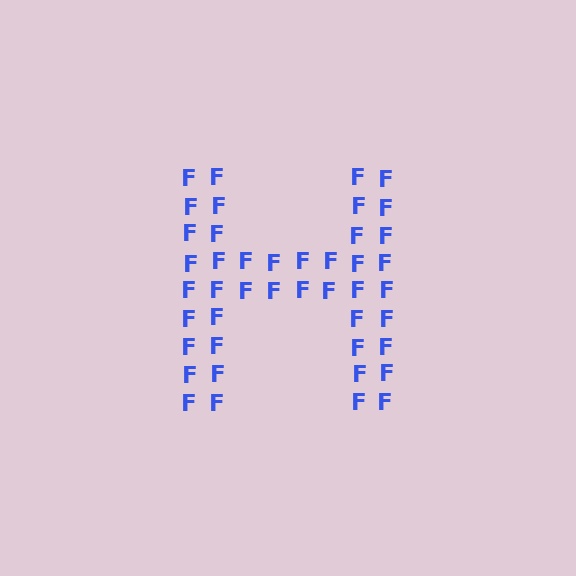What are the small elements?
The small elements are letter F's.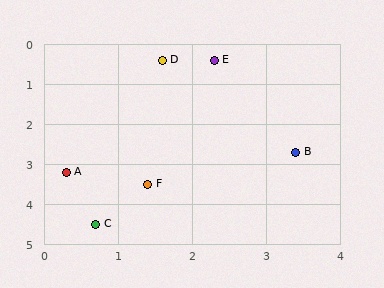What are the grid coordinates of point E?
Point E is at approximately (2.3, 0.4).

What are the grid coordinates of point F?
Point F is at approximately (1.4, 3.5).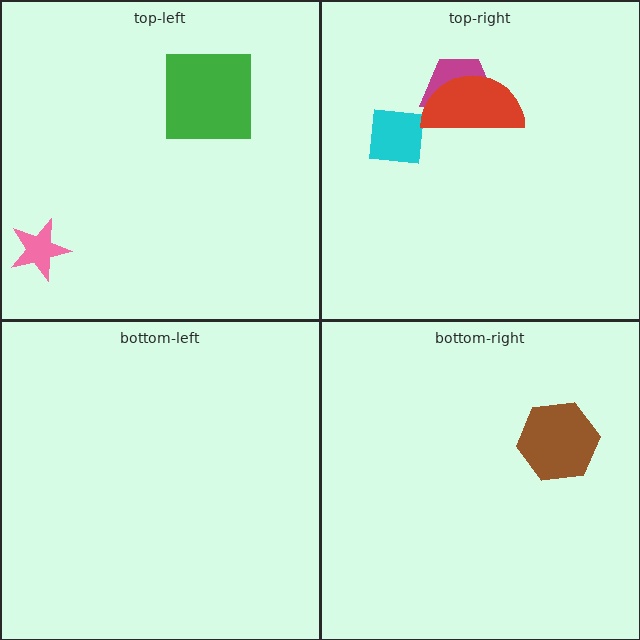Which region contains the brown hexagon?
The bottom-right region.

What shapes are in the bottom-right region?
The brown hexagon.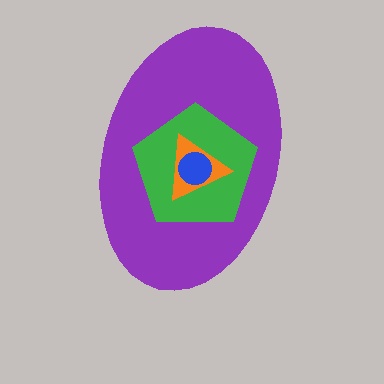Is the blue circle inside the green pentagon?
Yes.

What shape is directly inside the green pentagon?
The orange triangle.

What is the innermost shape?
The blue circle.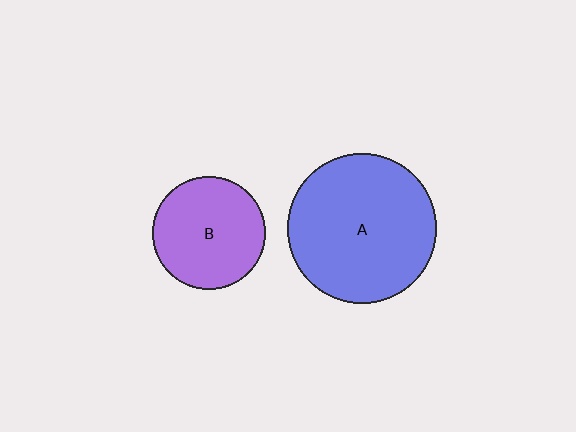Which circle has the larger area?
Circle A (blue).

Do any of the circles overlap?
No, none of the circles overlap.